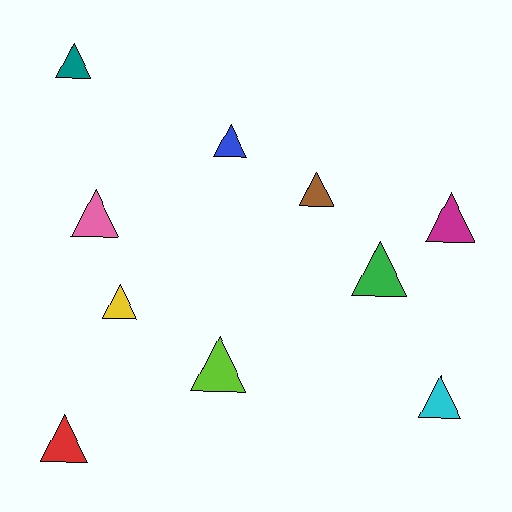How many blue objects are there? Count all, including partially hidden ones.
There is 1 blue object.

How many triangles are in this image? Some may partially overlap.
There are 10 triangles.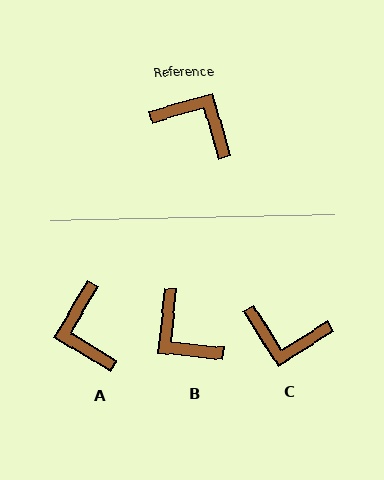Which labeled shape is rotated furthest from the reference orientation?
C, about 164 degrees away.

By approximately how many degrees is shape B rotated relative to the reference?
Approximately 158 degrees counter-clockwise.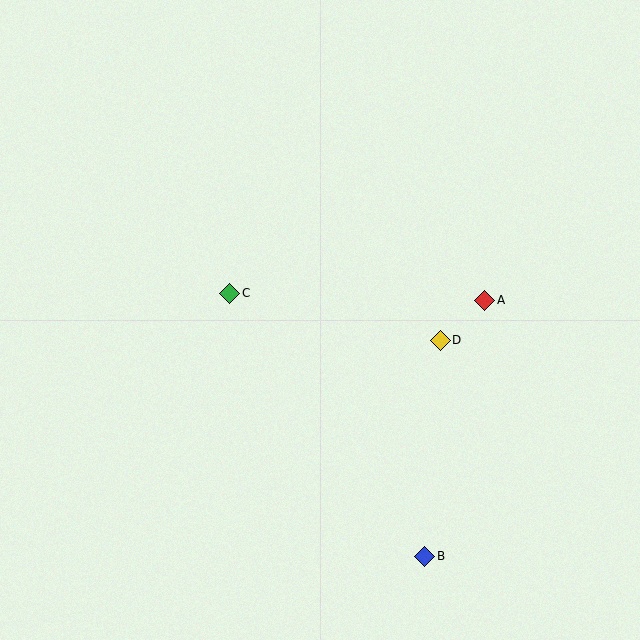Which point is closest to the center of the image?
Point C at (230, 293) is closest to the center.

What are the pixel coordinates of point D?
Point D is at (440, 340).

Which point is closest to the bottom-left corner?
Point C is closest to the bottom-left corner.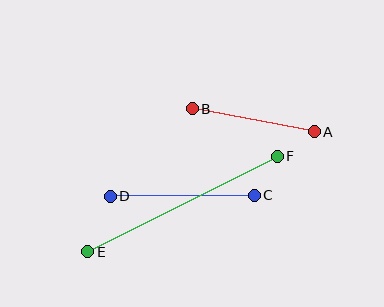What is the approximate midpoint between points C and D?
The midpoint is at approximately (182, 196) pixels.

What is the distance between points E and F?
The distance is approximately 212 pixels.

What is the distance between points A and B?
The distance is approximately 124 pixels.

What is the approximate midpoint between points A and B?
The midpoint is at approximately (253, 120) pixels.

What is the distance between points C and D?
The distance is approximately 144 pixels.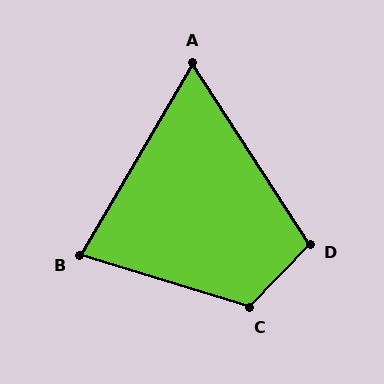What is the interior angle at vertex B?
Approximately 77 degrees (acute).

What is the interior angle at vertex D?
Approximately 103 degrees (obtuse).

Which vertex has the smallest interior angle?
A, at approximately 63 degrees.